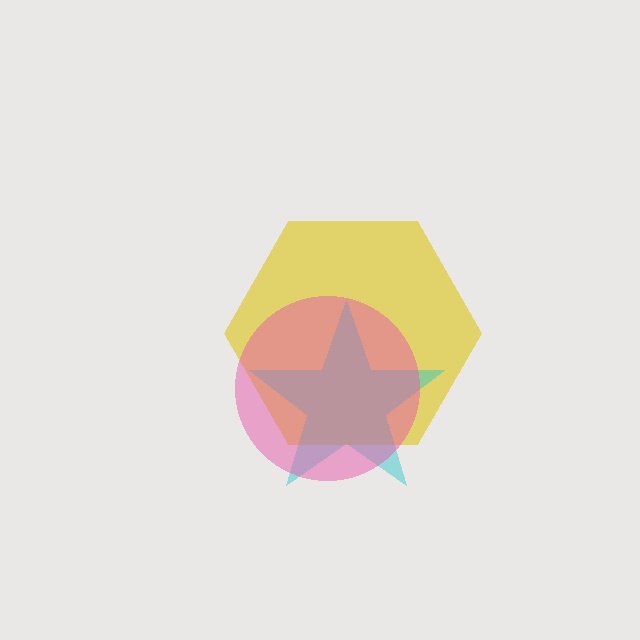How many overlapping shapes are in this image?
There are 3 overlapping shapes in the image.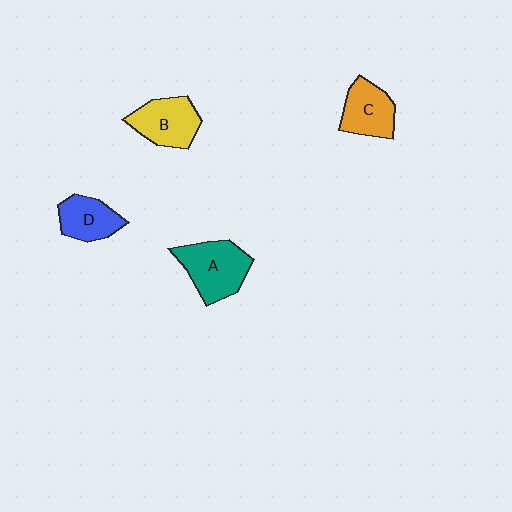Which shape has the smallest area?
Shape D (blue).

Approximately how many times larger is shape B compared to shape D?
Approximately 1.2 times.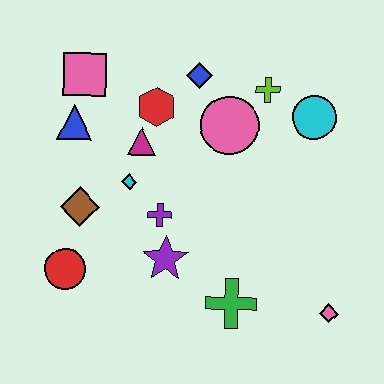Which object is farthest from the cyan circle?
The red circle is farthest from the cyan circle.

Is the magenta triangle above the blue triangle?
No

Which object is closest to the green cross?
The purple star is closest to the green cross.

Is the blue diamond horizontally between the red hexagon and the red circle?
No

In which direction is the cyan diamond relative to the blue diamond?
The cyan diamond is below the blue diamond.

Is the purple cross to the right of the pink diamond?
No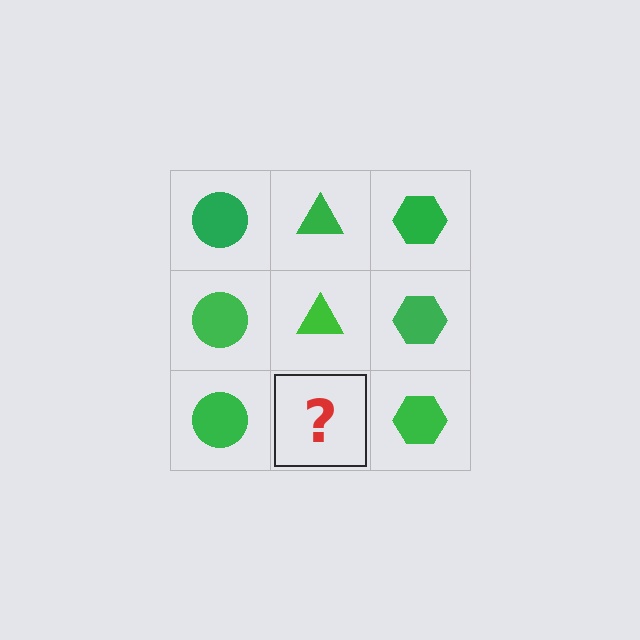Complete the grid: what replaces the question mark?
The question mark should be replaced with a green triangle.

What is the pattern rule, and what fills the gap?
The rule is that each column has a consistent shape. The gap should be filled with a green triangle.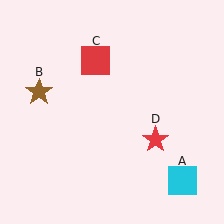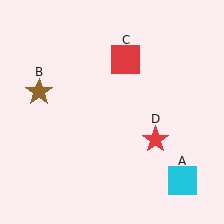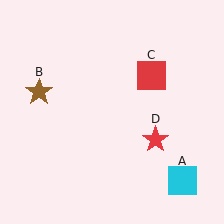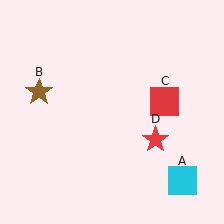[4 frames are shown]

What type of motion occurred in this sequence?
The red square (object C) rotated clockwise around the center of the scene.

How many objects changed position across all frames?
1 object changed position: red square (object C).